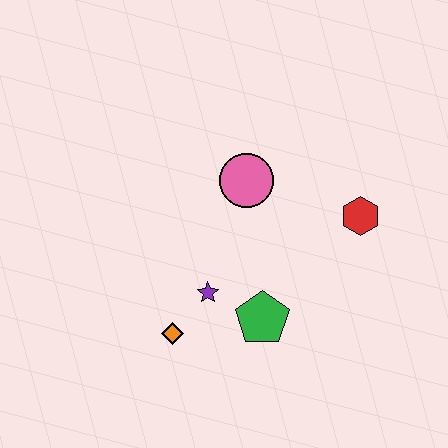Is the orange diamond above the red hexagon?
No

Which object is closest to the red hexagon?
The pink circle is closest to the red hexagon.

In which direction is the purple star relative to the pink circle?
The purple star is below the pink circle.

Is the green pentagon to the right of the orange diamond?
Yes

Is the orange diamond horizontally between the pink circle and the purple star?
No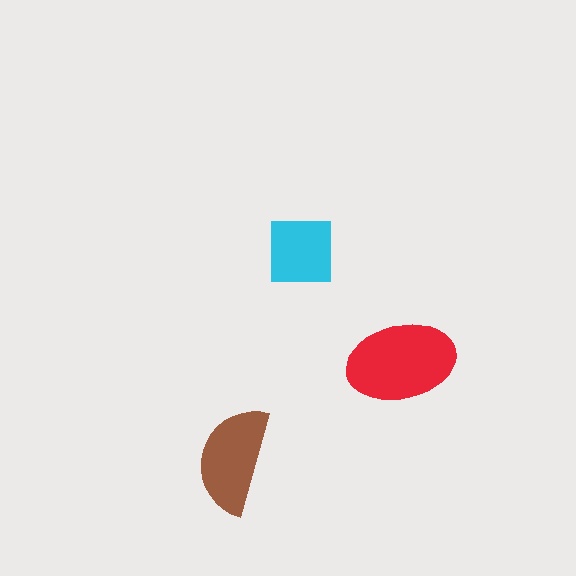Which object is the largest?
The red ellipse.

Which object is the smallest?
The cyan square.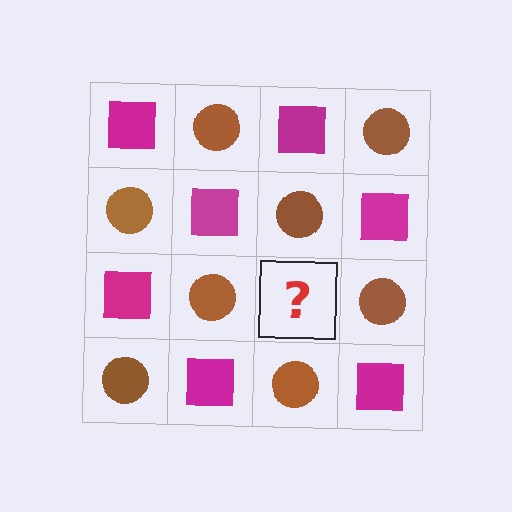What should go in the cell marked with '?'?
The missing cell should contain a magenta square.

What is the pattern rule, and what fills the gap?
The rule is that it alternates magenta square and brown circle in a checkerboard pattern. The gap should be filled with a magenta square.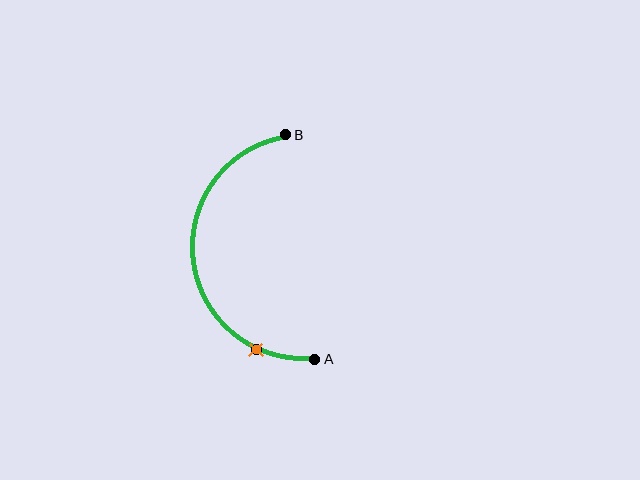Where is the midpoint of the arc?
The arc midpoint is the point on the curve farthest from the straight line joining A and B. It sits to the left of that line.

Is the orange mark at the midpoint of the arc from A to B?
No. The orange mark lies on the arc but is closer to endpoint A. The arc midpoint would be at the point on the curve equidistant along the arc from both A and B.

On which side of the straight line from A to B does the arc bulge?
The arc bulges to the left of the straight line connecting A and B.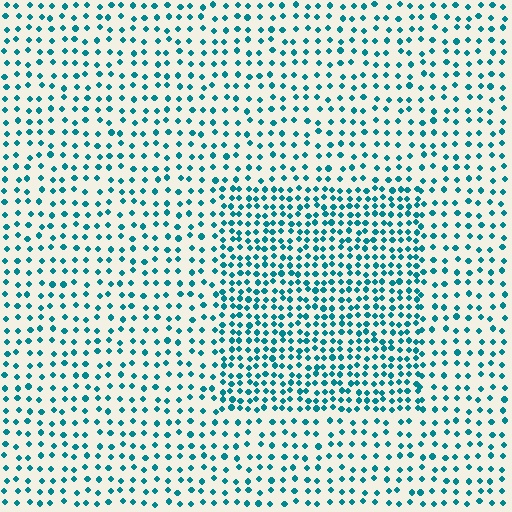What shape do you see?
I see a rectangle.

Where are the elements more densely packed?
The elements are more densely packed inside the rectangle boundary.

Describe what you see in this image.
The image contains small teal elements arranged at two different densities. A rectangle-shaped region is visible where the elements are more densely packed than the surrounding area.